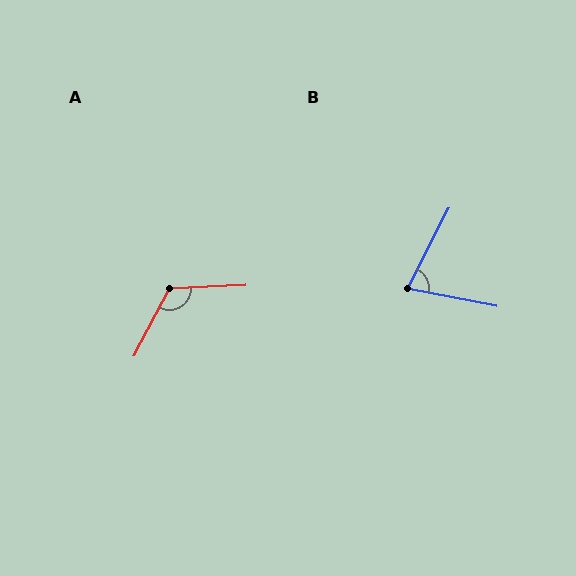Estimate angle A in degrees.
Approximately 120 degrees.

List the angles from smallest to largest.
B (74°), A (120°).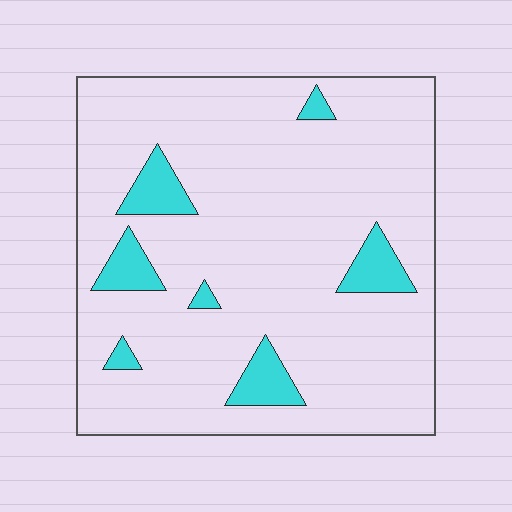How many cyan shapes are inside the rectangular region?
7.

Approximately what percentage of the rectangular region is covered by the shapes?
Approximately 10%.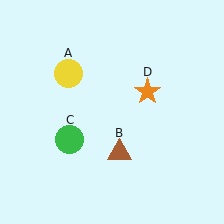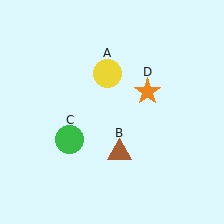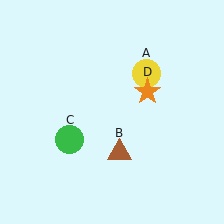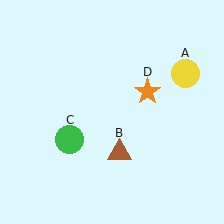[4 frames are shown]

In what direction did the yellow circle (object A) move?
The yellow circle (object A) moved right.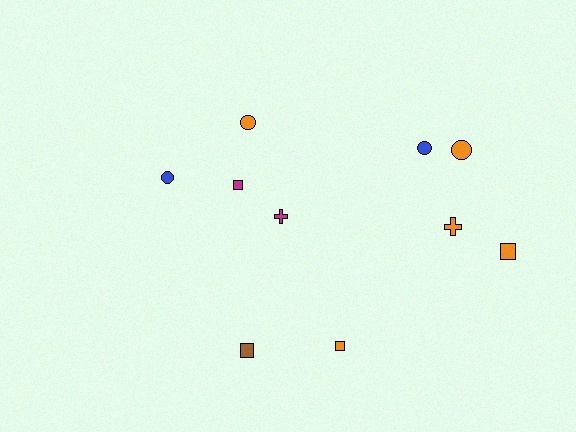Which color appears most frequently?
Orange, with 5 objects.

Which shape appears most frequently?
Circle, with 4 objects.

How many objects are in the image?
There are 10 objects.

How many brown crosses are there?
There are no brown crosses.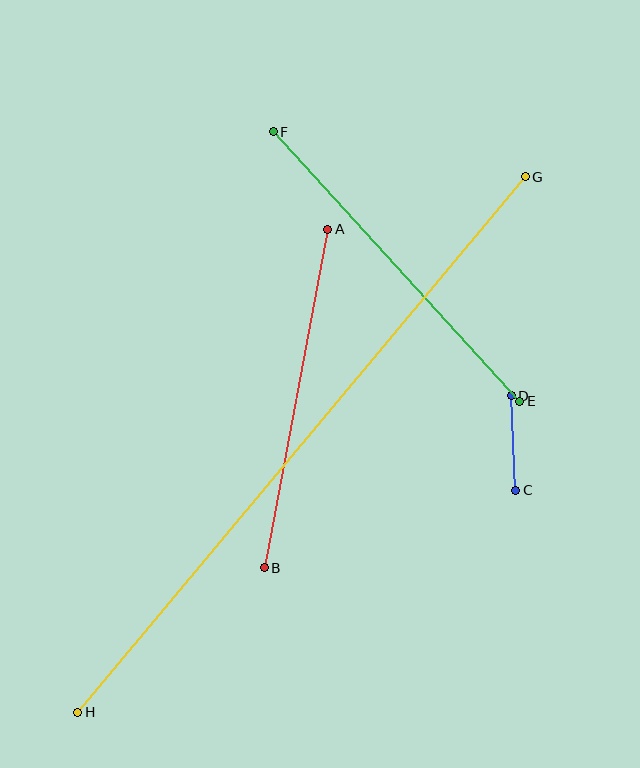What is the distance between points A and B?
The distance is approximately 345 pixels.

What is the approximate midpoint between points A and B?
The midpoint is at approximately (296, 399) pixels.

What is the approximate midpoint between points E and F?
The midpoint is at approximately (396, 266) pixels.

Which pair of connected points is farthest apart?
Points G and H are farthest apart.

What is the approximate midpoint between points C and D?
The midpoint is at approximately (513, 443) pixels.